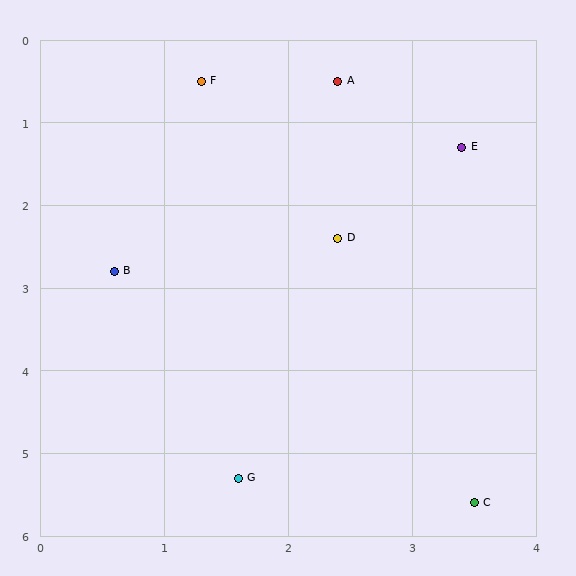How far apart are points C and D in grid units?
Points C and D are about 3.4 grid units apart.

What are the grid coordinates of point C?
Point C is at approximately (3.5, 5.6).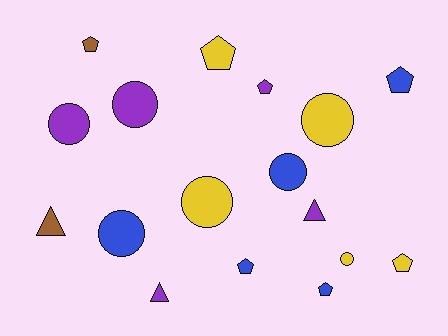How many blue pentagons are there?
There are 3 blue pentagons.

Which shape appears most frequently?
Circle, with 7 objects.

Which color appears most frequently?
Blue, with 5 objects.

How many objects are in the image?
There are 17 objects.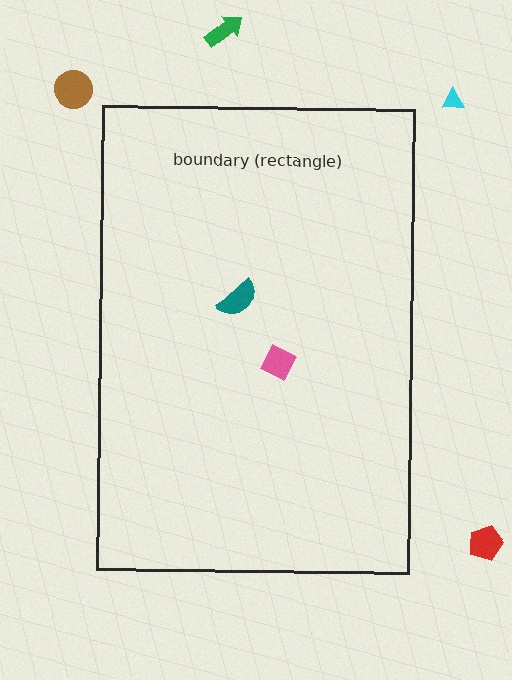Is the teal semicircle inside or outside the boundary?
Inside.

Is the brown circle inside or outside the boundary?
Outside.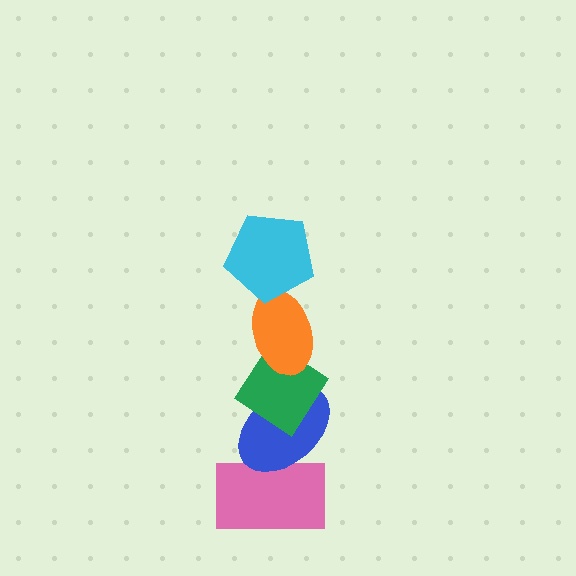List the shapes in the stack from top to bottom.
From top to bottom: the cyan pentagon, the orange ellipse, the green diamond, the blue ellipse, the pink rectangle.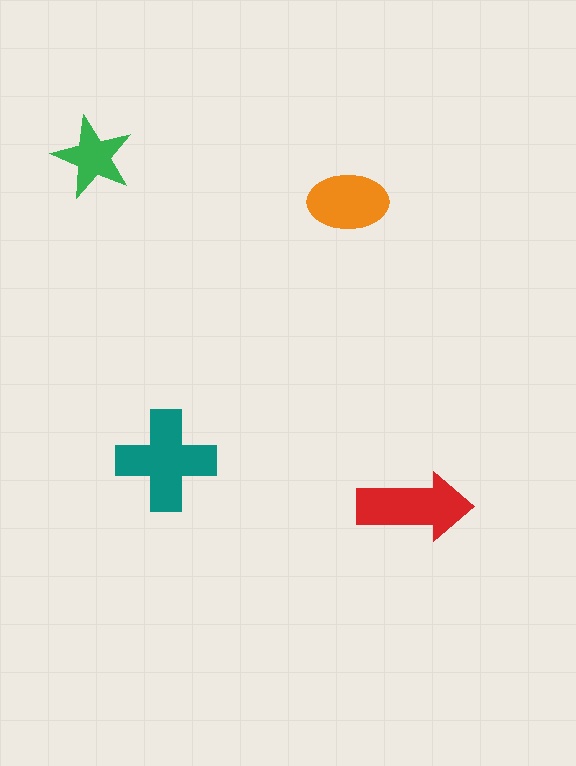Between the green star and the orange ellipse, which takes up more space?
The orange ellipse.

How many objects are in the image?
There are 4 objects in the image.